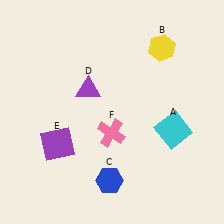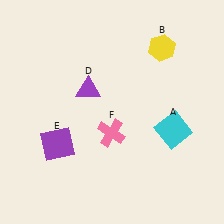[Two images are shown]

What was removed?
The blue hexagon (C) was removed in Image 2.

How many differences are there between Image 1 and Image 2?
There is 1 difference between the two images.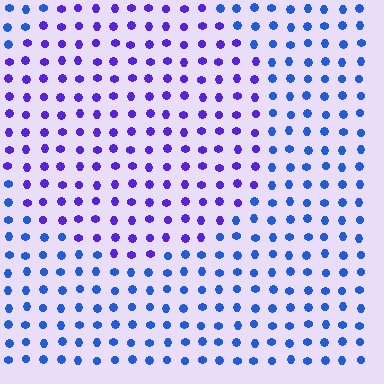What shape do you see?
I see a circle.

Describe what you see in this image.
The image is filled with small blue elements in a uniform arrangement. A circle-shaped region is visible where the elements are tinted to a slightly different hue, forming a subtle color boundary.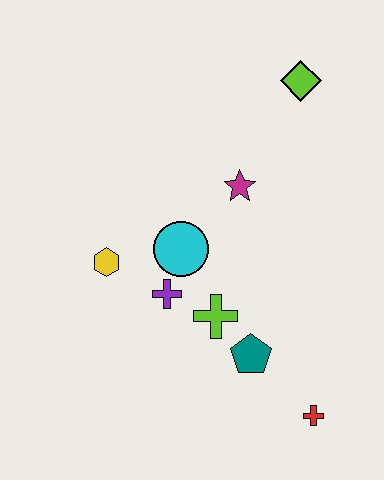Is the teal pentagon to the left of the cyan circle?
No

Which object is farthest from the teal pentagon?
The lime diamond is farthest from the teal pentagon.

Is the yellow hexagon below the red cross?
No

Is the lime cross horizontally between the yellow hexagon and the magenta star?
Yes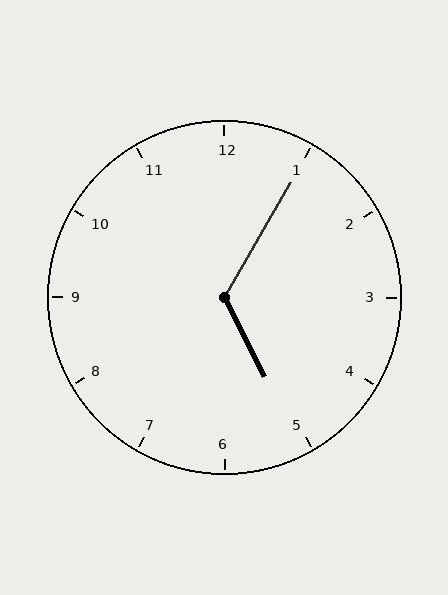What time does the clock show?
5:05.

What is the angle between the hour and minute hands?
Approximately 122 degrees.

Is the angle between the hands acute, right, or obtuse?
It is obtuse.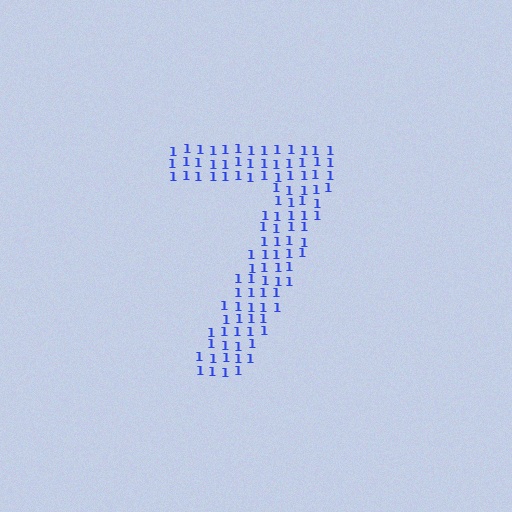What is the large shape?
The large shape is the digit 7.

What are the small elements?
The small elements are digit 1's.